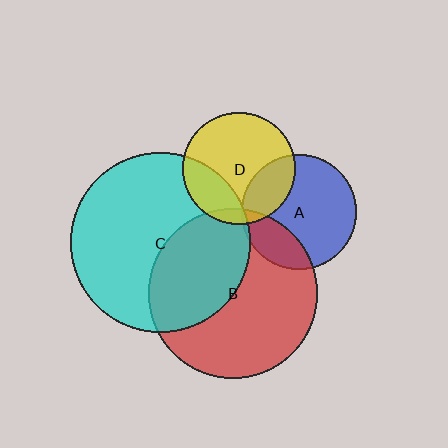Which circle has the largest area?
Circle C (cyan).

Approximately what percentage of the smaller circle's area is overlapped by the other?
Approximately 40%.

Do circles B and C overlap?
Yes.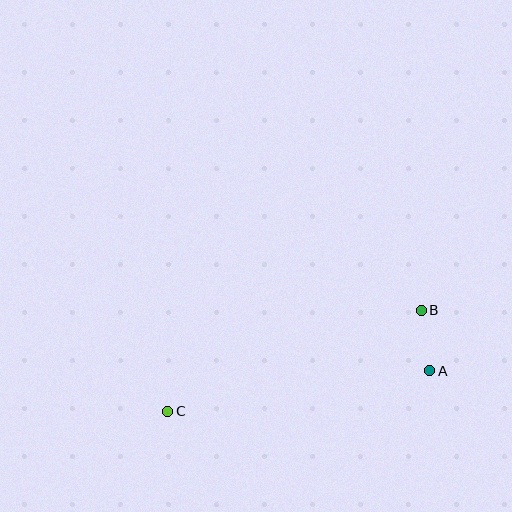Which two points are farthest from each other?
Points B and C are farthest from each other.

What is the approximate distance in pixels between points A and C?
The distance between A and C is approximately 265 pixels.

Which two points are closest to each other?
Points A and B are closest to each other.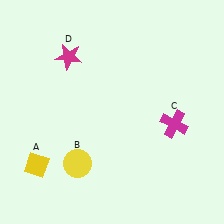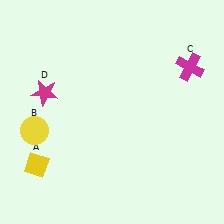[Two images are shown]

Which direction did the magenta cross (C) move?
The magenta cross (C) moved up.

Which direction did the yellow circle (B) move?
The yellow circle (B) moved left.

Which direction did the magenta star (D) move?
The magenta star (D) moved down.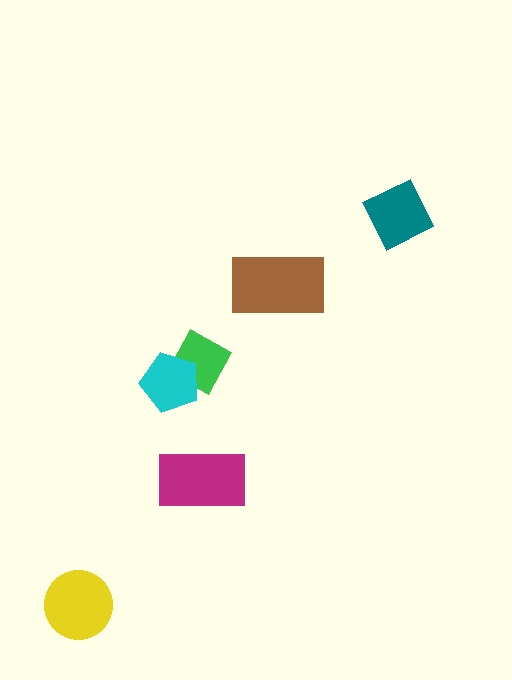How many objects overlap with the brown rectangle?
0 objects overlap with the brown rectangle.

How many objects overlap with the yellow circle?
0 objects overlap with the yellow circle.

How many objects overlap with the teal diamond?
0 objects overlap with the teal diamond.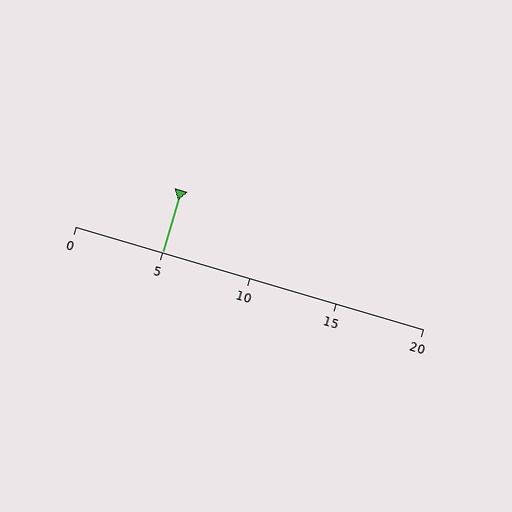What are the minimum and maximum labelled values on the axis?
The axis runs from 0 to 20.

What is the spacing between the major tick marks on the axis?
The major ticks are spaced 5 apart.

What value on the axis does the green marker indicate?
The marker indicates approximately 5.